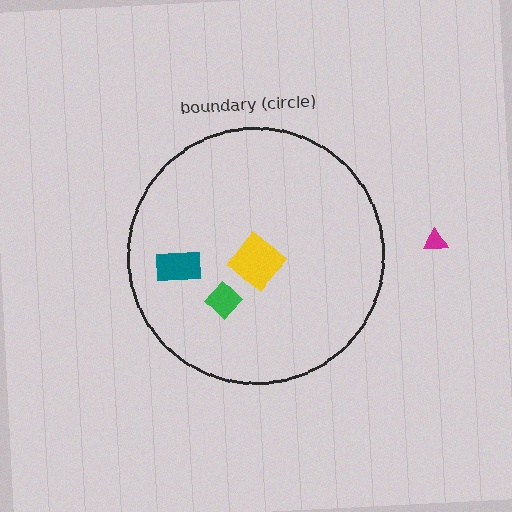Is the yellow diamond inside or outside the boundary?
Inside.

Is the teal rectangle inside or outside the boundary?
Inside.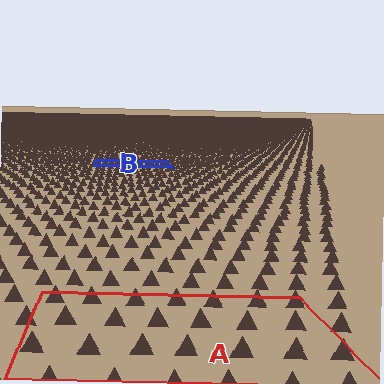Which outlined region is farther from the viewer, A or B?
Region B is farther from the viewer — the texture elements inside it appear smaller and more densely packed.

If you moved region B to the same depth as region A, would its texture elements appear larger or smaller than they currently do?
They would appear larger. At a closer depth, the same texture elements are projected at a bigger on-screen size.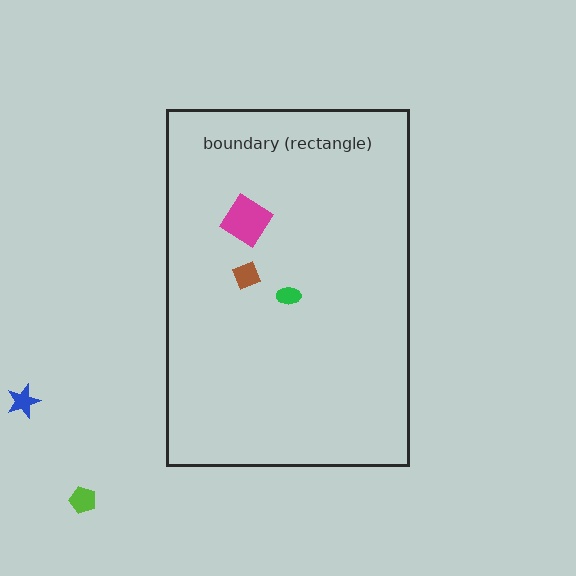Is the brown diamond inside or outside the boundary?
Inside.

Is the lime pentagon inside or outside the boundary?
Outside.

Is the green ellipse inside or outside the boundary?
Inside.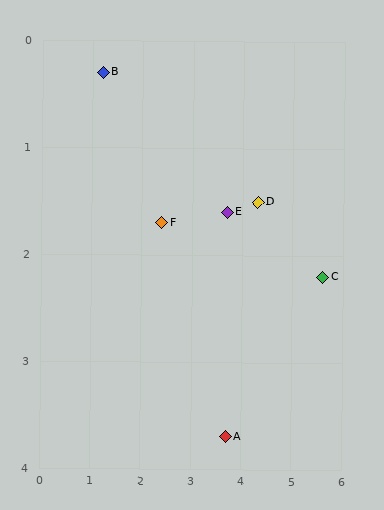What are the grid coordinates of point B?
Point B is at approximately (1.2, 0.3).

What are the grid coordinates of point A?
Point A is at approximately (3.7, 3.7).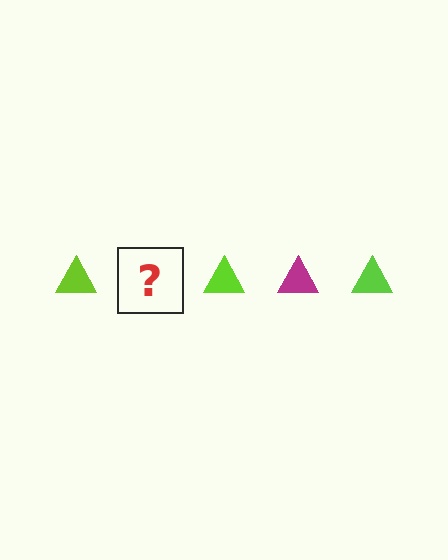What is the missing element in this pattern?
The missing element is a magenta triangle.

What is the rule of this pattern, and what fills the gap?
The rule is that the pattern cycles through lime, magenta triangles. The gap should be filled with a magenta triangle.